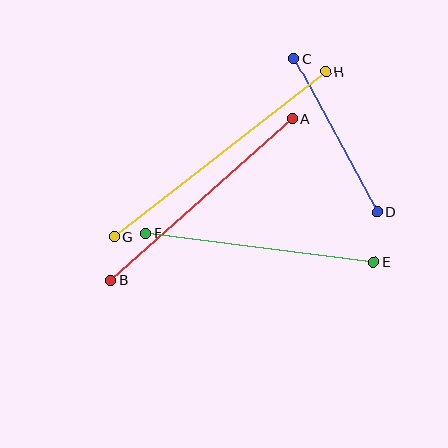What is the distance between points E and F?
The distance is approximately 230 pixels.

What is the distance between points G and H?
The distance is approximately 269 pixels.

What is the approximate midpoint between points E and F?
The midpoint is at approximately (260, 248) pixels.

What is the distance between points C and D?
The distance is approximately 175 pixels.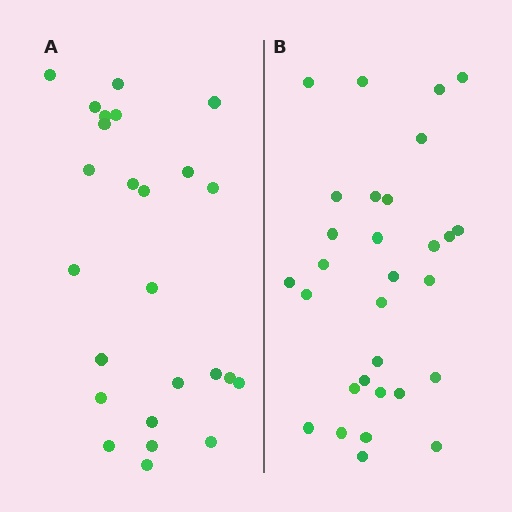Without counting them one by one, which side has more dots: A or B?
Region B (the right region) has more dots.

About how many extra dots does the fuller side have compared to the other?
Region B has about 5 more dots than region A.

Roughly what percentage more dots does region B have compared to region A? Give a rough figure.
About 20% more.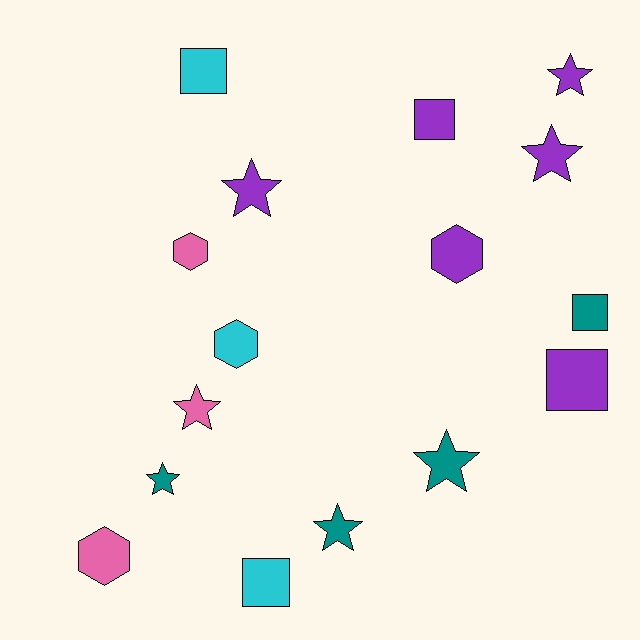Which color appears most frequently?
Purple, with 6 objects.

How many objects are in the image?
There are 16 objects.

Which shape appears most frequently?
Star, with 7 objects.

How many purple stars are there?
There are 3 purple stars.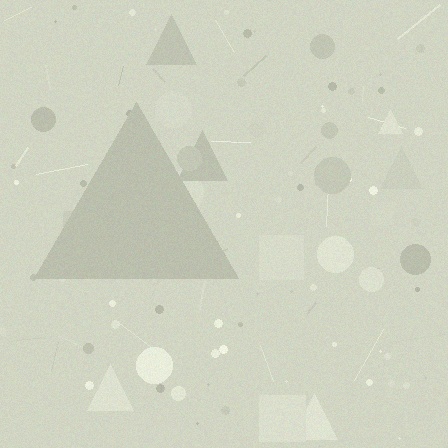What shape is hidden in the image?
A triangle is hidden in the image.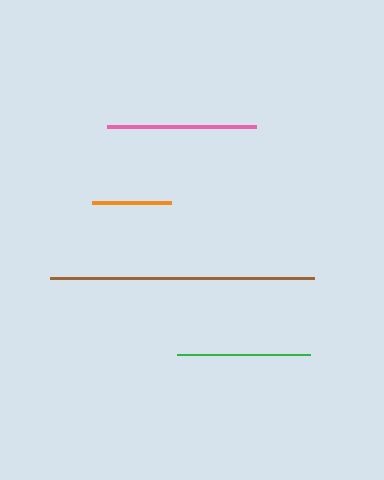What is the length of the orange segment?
The orange segment is approximately 79 pixels long.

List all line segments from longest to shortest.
From longest to shortest: brown, pink, green, orange.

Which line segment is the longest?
The brown line is the longest at approximately 264 pixels.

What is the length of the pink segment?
The pink segment is approximately 149 pixels long.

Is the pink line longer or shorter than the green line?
The pink line is longer than the green line.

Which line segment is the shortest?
The orange line is the shortest at approximately 79 pixels.